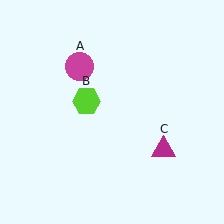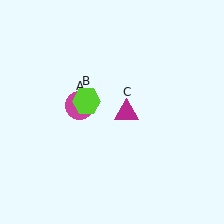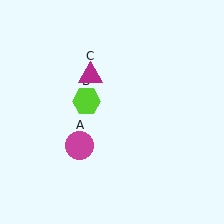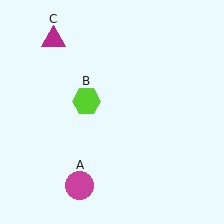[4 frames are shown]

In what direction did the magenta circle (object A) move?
The magenta circle (object A) moved down.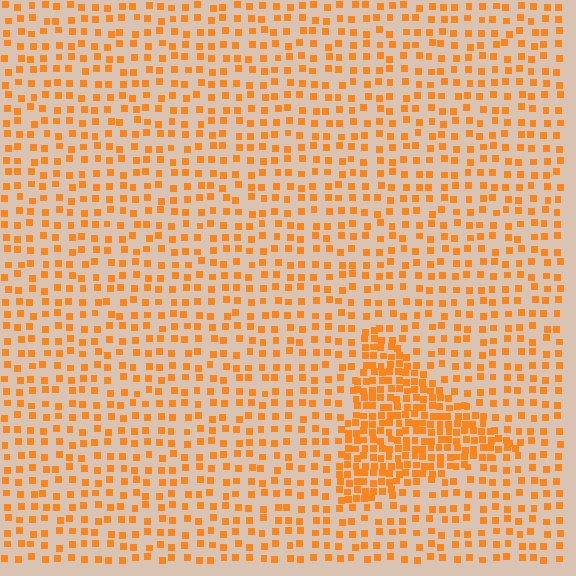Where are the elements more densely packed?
The elements are more densely packed inside the triangle boundary.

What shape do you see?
I see a triangle.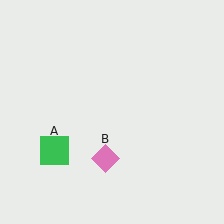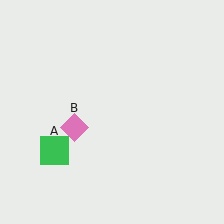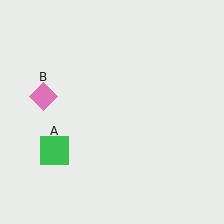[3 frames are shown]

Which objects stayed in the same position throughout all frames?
Green square (object A) remained stationary.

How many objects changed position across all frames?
1 object changed position: pink diamond (object B).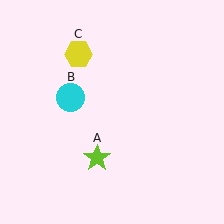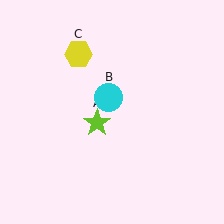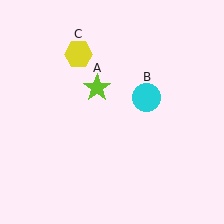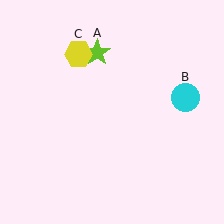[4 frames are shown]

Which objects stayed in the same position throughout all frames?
Yellow hexagon (object C) remained stationary.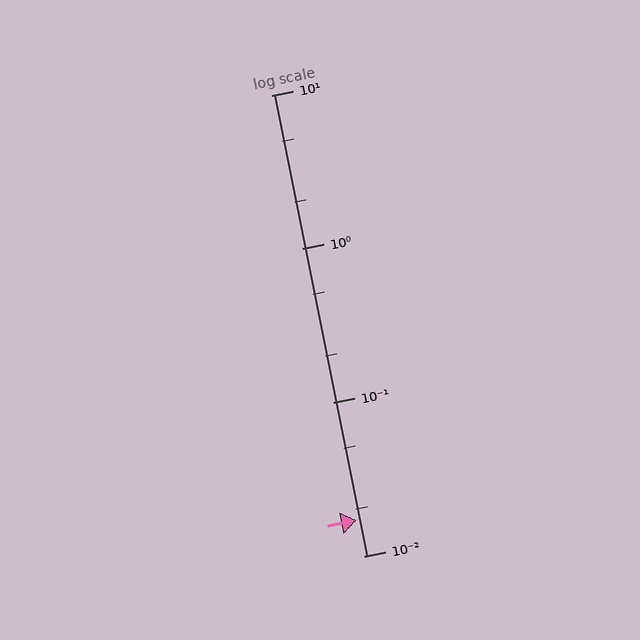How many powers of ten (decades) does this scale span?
The scale spans 3 decades, from 0.01 to 10.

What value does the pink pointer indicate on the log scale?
The pointer indicates approximately 0.017.